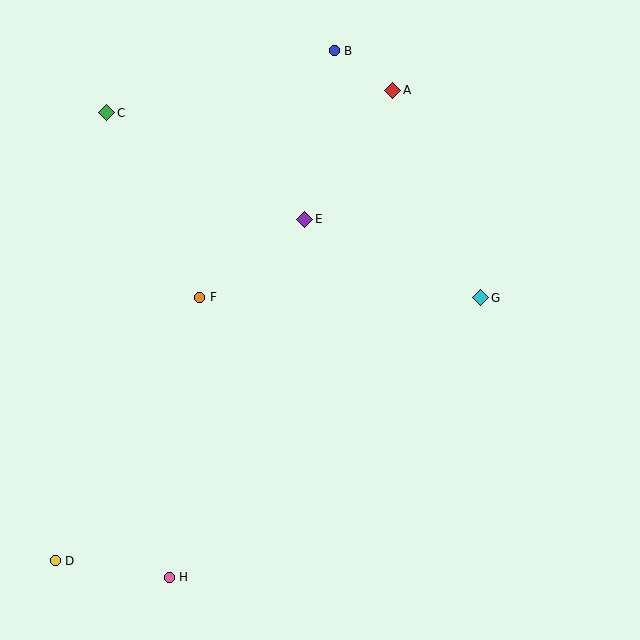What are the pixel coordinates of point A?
Point A is at (393, 90).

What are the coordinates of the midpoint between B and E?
The midpoint between B and E is at (319, 135).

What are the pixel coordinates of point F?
Point F is at (200, 297).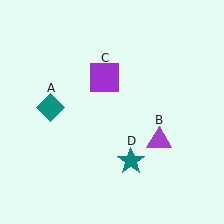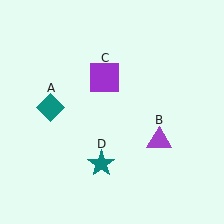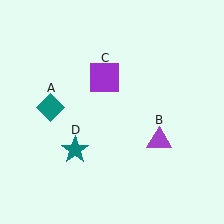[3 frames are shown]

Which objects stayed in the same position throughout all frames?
Teal diamond (object A) and purple triangle (object B) and purple square (object C) remained stationary.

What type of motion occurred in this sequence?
The teal star (object D) rotated clockwise around the center of the scene.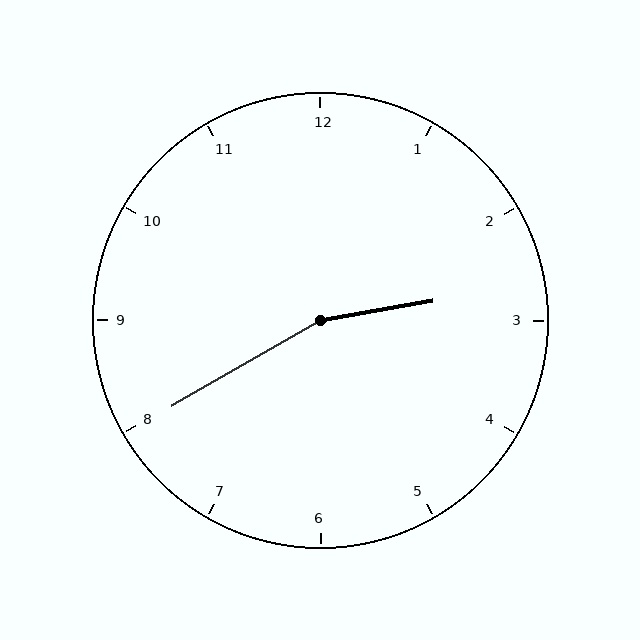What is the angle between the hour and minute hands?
Approximately 160 degrees.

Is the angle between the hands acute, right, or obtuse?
It is obtuse.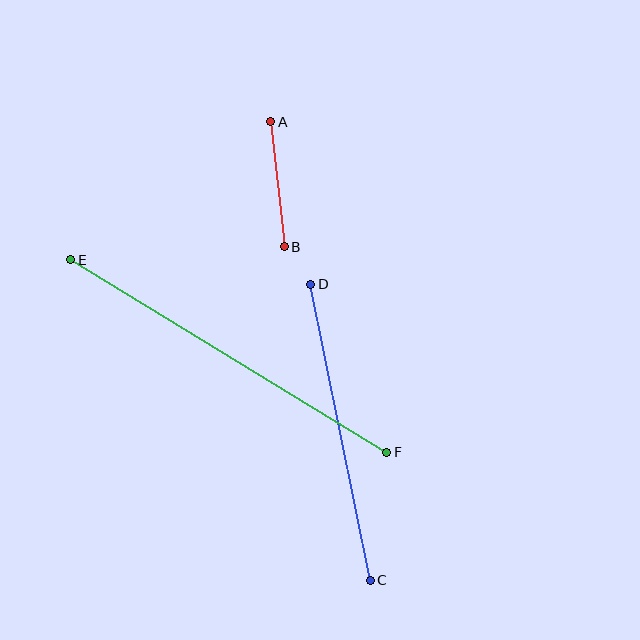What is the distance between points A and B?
The distance is approximately 126 pixels.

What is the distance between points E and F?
The distance is approximately 370 pixels.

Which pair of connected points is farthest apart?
Points E and F are farthest apart.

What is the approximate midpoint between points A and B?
The midpoint is at approximately (278, 184) pixels.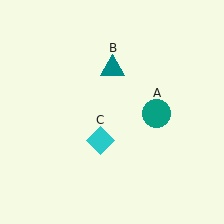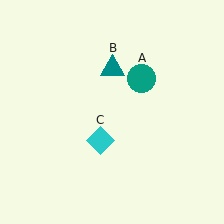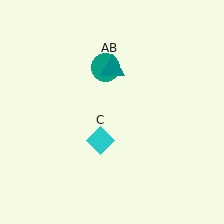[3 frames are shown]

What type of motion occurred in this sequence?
The teal circle (object A) rotated counterclockwise around the center of the scene.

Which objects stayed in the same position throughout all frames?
Teal triangle (object B) and cyan diamond (object C) remained stationary.